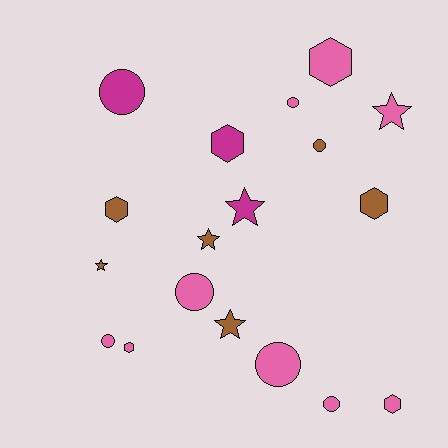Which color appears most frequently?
Pink, with 9 objects.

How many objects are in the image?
There are 18 objects.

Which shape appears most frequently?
Circle, with 7 objects.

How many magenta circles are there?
There is 1 magenta circle.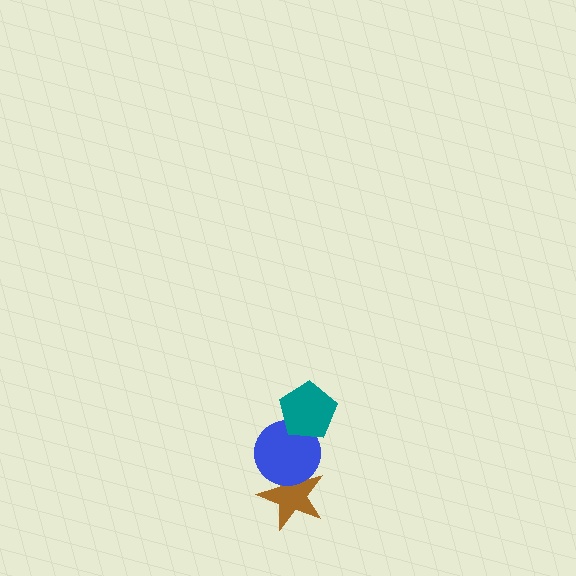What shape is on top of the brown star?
The blue circle is on top of the brown star.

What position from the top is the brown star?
The brown star is 3rd from the top.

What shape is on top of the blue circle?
The teal pentagon is on top of the blue circle.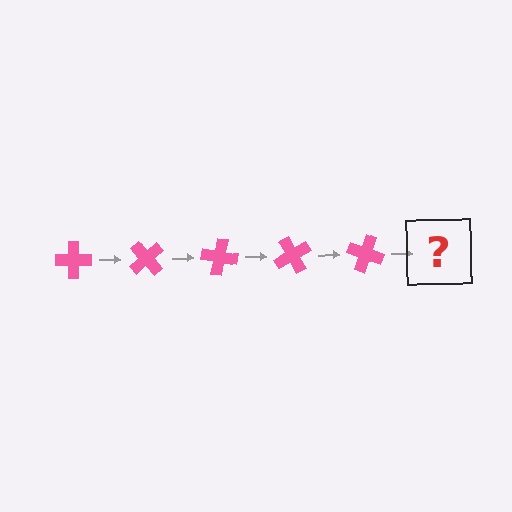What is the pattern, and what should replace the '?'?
The pattern is that the cross rotates 50 degrees each step. The '?' should be a pink cross rotated 250 degrees.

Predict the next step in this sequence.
The next step is a pink cross rotated 250 degrees.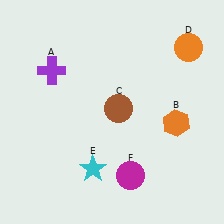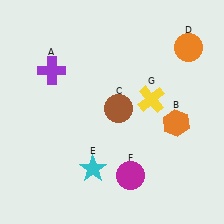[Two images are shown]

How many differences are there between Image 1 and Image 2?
There is 1 difference between the two images.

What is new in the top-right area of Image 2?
A yellow cross (G) was added in the top-right area of Image 2.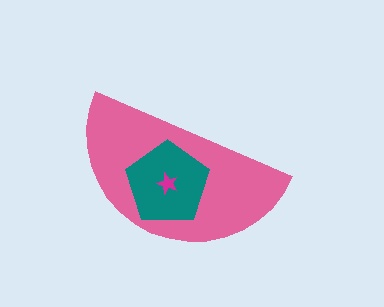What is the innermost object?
The magenta star.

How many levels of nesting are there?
3.